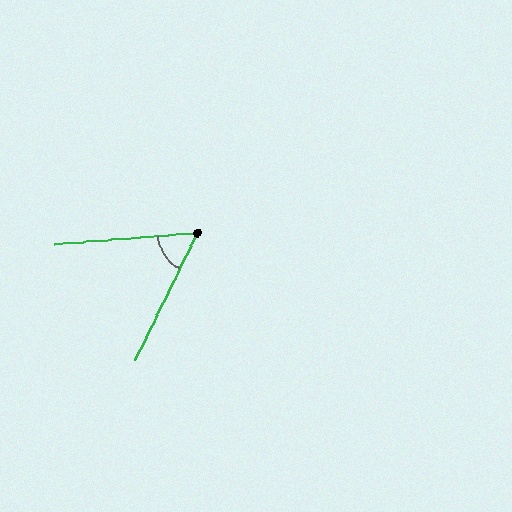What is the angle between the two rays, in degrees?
Approximately 59 degrees.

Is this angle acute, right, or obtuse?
It is acute.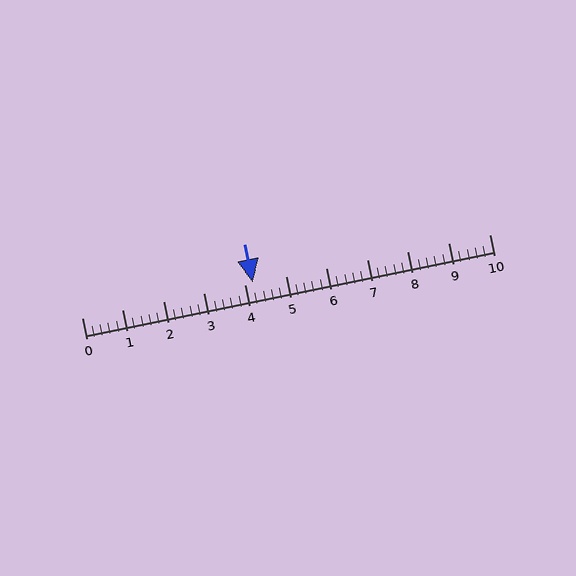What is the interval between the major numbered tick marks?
The major tick marks are spaced 1 units apart.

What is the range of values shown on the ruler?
The ruler shows values from 0 to 10.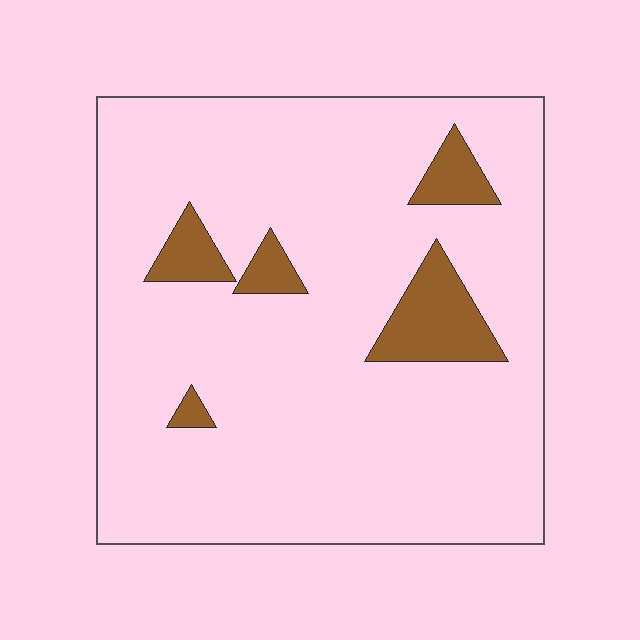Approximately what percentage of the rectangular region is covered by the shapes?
Approximately 10%.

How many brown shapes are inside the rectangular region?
5.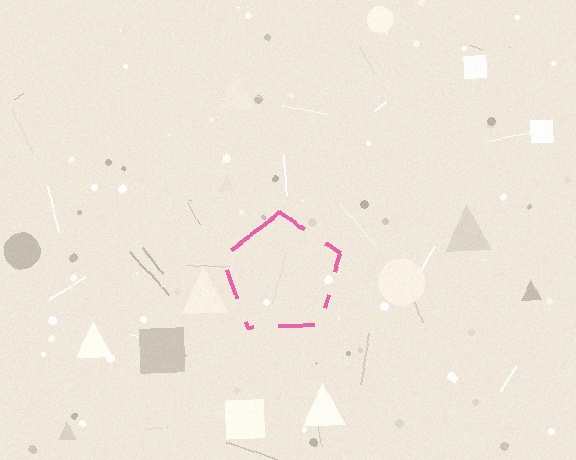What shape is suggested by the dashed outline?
The dashed outline suggests a pentagon.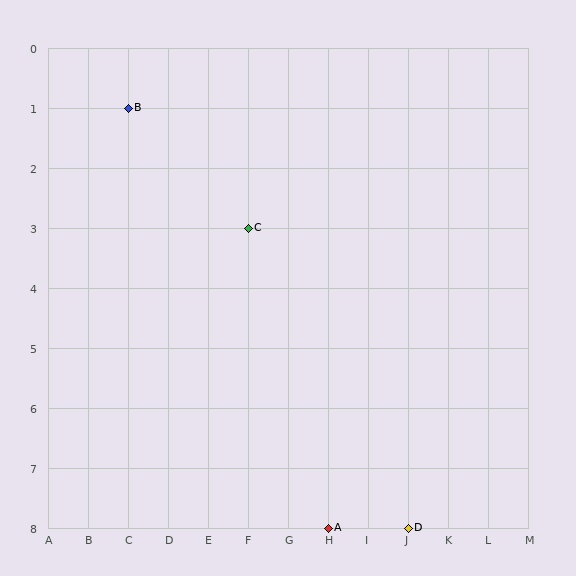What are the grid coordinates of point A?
Point A is at grid coordinates (H, 8).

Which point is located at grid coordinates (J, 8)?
Point D is at (J, 8).